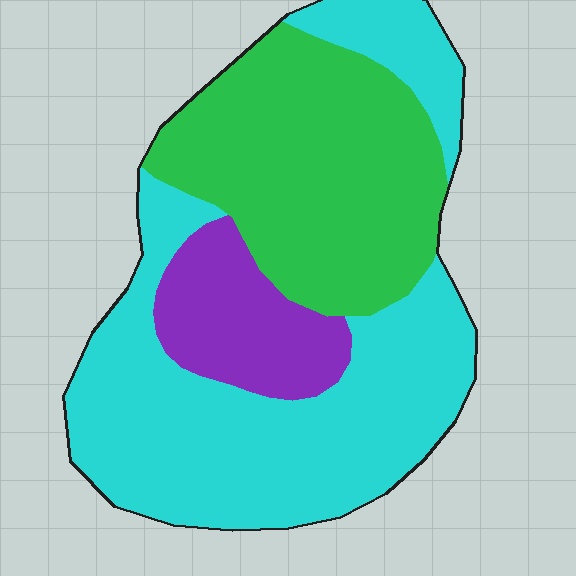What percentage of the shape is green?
Green covers 35% of the shape.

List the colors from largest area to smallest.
From largest to smallest: cyan, green, purple.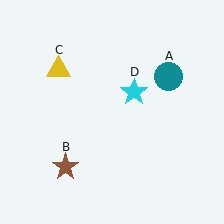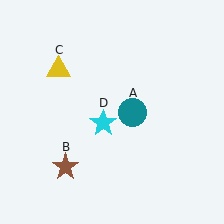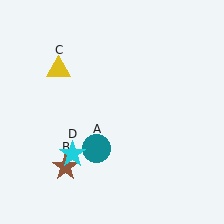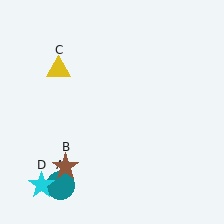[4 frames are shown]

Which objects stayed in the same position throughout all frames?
Brown star (object B) and yellow triangle (object C) remained stationary.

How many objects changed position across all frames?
2 objects changed position: teal circle (object A), cyan star (object D).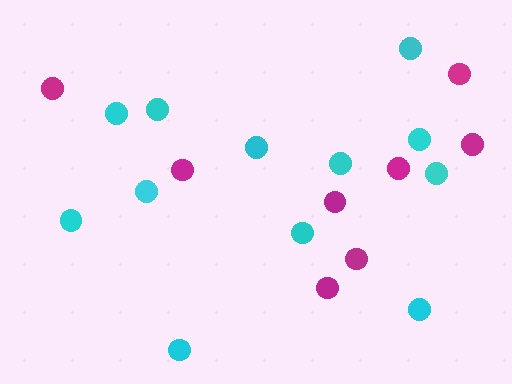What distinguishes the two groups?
There are 2 groups: one group of cyan circles (12) and one group of magenta circles (8).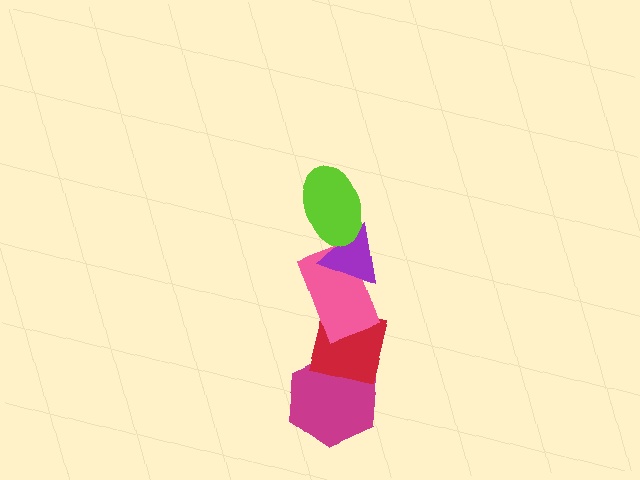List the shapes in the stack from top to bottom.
From top to bottom: the lime ellipse, the purple triangle, the pink rectangle, the red square, the magenta hexagon.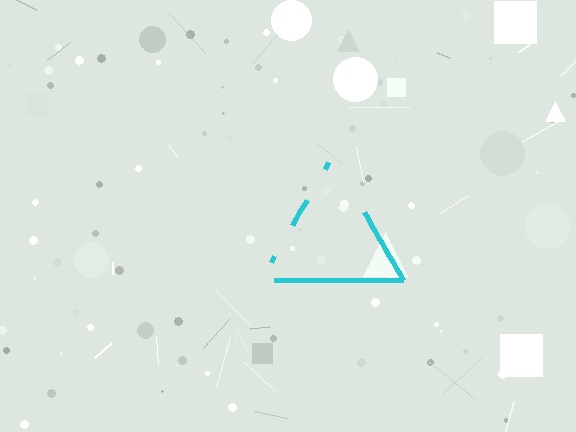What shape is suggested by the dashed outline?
The dashed outline suggests a triangle.